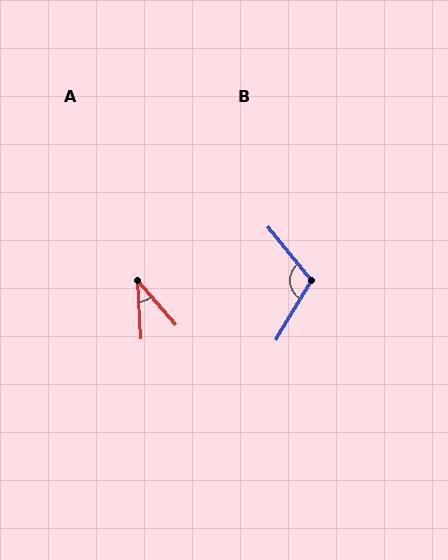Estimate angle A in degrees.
Approximately 37 degrees.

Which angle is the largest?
B, at approximately 110 degrees.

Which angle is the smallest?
A, at approximately 37 degrees.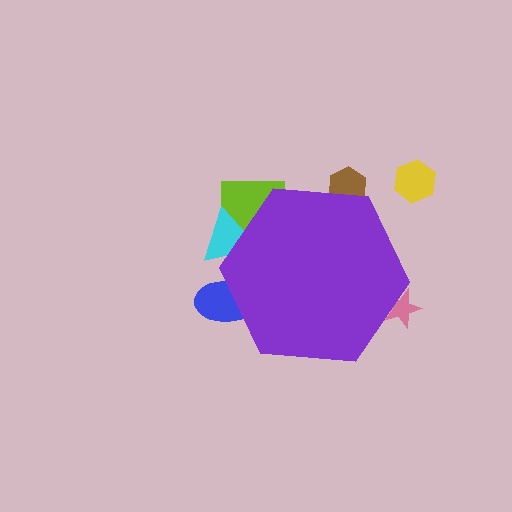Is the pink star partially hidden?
Yes, the pink star is partially hidden behind the purple hexagon.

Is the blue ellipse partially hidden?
Yes, the blue ellipse is partially hidden behind the purple hexagon.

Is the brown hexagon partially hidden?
Yes, the brown hexagon is partially hidden behind the purple hexagon.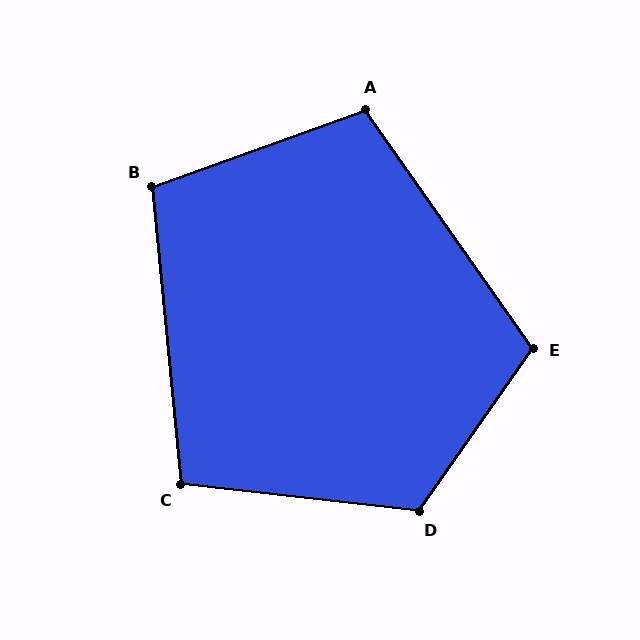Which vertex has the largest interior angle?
D, at approximately 119 degrees.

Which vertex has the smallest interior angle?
C, at approximately 102 degrees.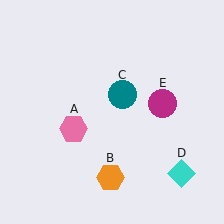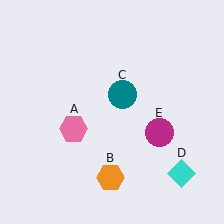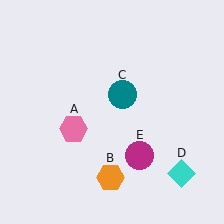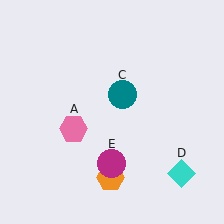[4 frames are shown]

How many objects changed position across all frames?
1 object changed position: magenta circle (object E).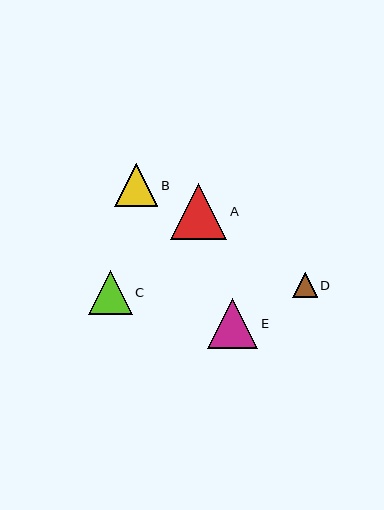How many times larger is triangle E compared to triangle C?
Triangle E is approximately 1.1 times the size of triangle C.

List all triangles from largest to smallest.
From largest to smallest: A, E, C, B, D.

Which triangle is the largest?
Triangle A is the largest with a size of approximately 56 pixels.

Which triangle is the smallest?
Triangle D is the smallest with a size of approximately 25 pixels.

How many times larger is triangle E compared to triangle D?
Triangle E is approximately 2.0 times the size of triangle D.